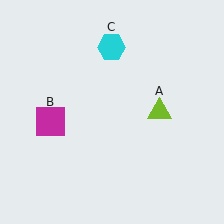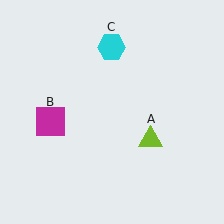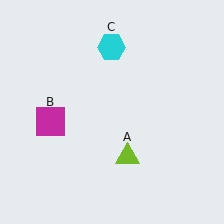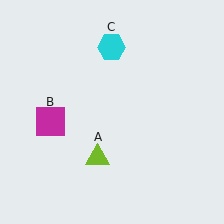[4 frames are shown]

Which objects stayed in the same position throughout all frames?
Magenta square (object B) and cyan hexagon (object C) remained stationary.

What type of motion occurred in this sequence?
The lime triangle (object A) rotated clockwise around the center of the scene.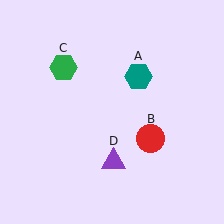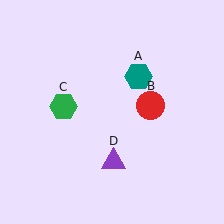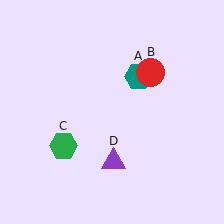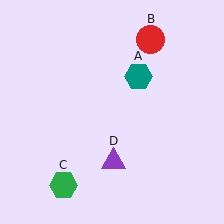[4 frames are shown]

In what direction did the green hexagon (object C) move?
The green hexagon (object C) moved down.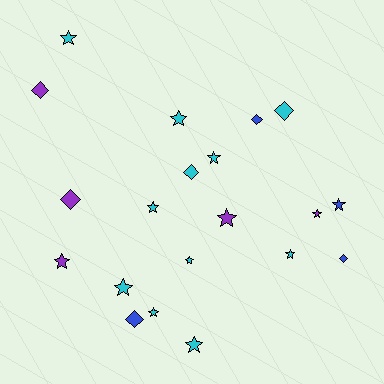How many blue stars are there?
There is 1 blue star.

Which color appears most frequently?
Cyan, with 11 objects.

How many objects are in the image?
There are 20 objects.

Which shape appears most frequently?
Star, with 13 objects.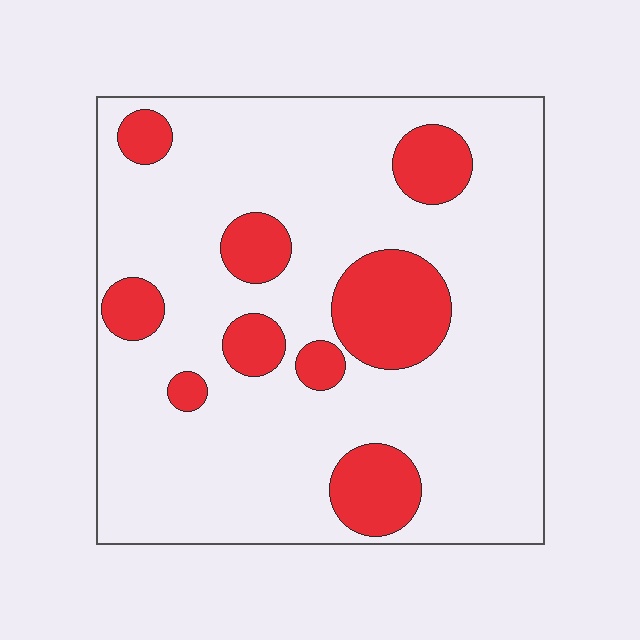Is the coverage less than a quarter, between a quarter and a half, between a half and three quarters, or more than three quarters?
Less than a quarter.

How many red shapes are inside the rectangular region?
9.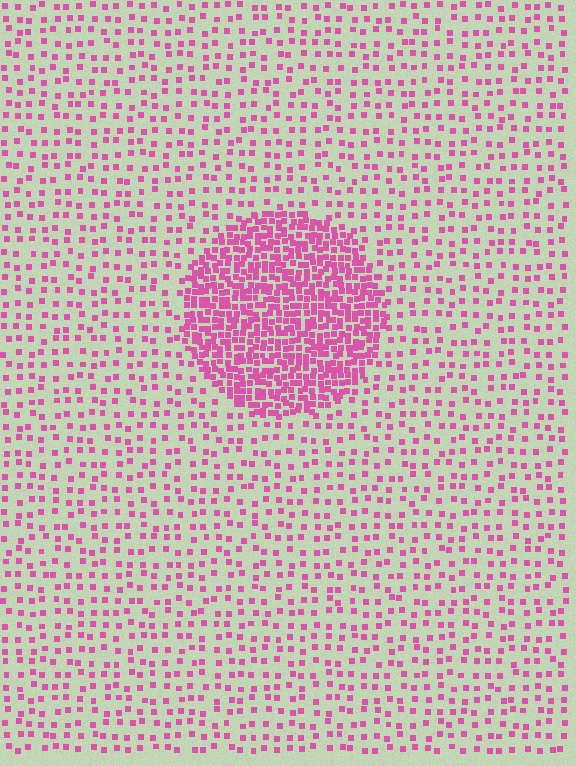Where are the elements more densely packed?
The elements are more densely packed inside the circle boundary.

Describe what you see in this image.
The image contains small pink elements arranged at two different densities. A circle-shaped region is visible where the elements are more densely packed than the surrounding area.